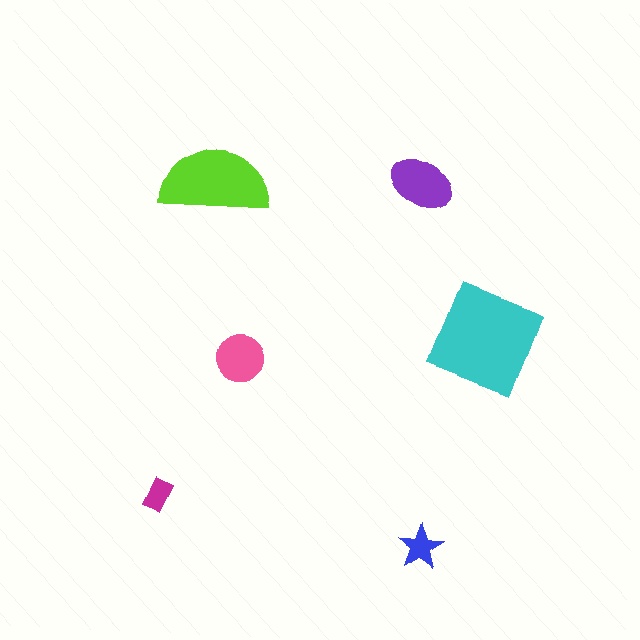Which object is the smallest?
The magenta rectangle.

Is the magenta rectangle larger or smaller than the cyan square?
Smaller.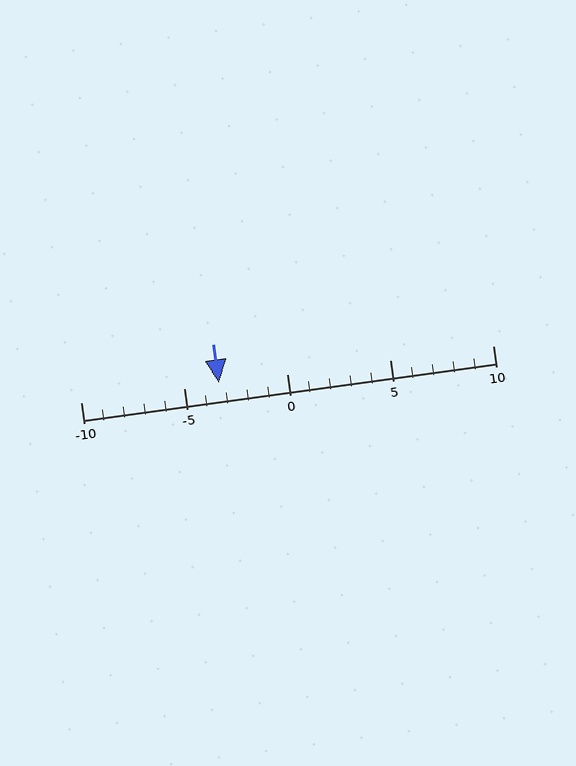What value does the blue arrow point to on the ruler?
The blue arrow points to approximately -3.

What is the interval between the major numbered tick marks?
The major tick marks are spaced 5 units apart.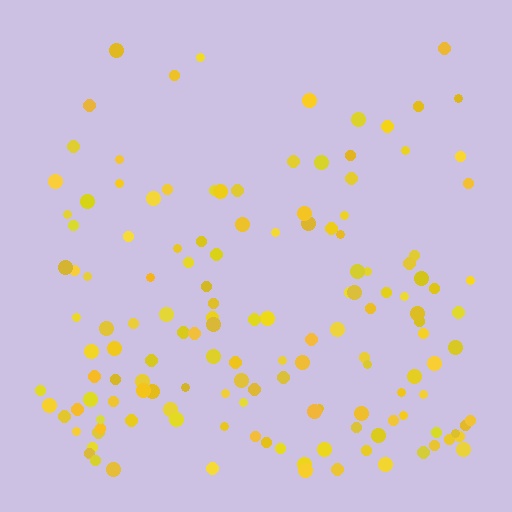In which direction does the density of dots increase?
From top to bottom, with the bottom side densest.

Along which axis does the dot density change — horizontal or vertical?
Vertical.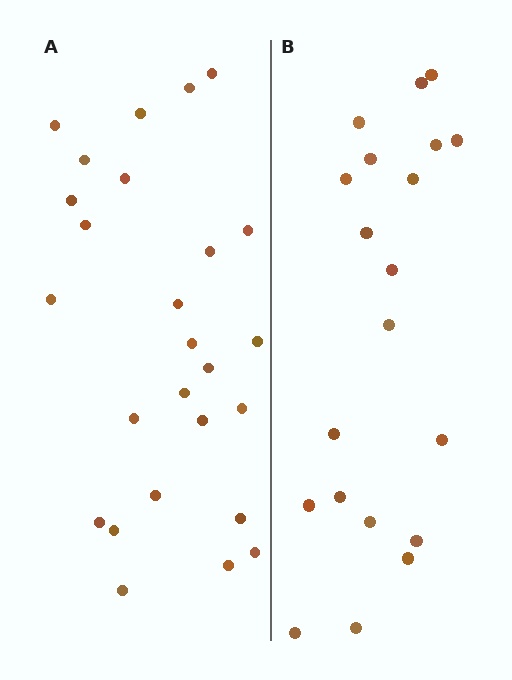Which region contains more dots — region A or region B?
Region A (the left region) has more dots.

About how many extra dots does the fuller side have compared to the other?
Region A has about 6 more dots than region B.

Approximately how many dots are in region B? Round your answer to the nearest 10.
About 20 dots.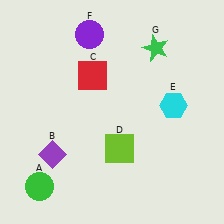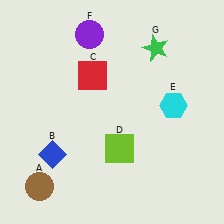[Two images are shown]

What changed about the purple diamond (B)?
In Image 1, B is purple. In Image 2, it changed to blue.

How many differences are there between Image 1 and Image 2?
There are 2 differences between the two images.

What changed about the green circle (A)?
In Image 1, A is green. In Image 2, it changed to brown.